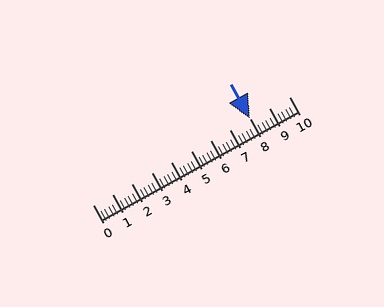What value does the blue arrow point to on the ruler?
The blue arrow points to approximately 8.0.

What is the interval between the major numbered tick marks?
The major tick marks are spaced 1 units apart.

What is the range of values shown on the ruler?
The ruler shows values from 0 to 10.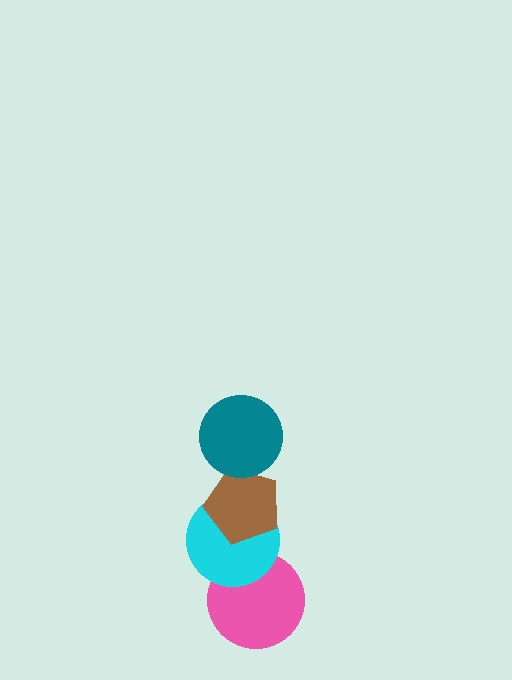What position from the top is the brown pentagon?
The brown pentagon is 2nd from the top.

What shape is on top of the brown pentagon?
The teal circle is on top of the brown pentagon.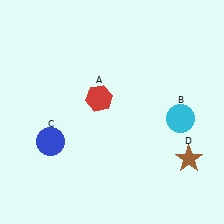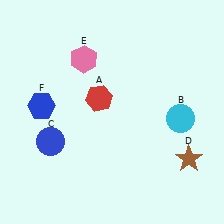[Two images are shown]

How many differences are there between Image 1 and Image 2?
There are 2 differences between the two images.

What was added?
A pink hexagon (E), a blue hexagon (F) were added in Image 2.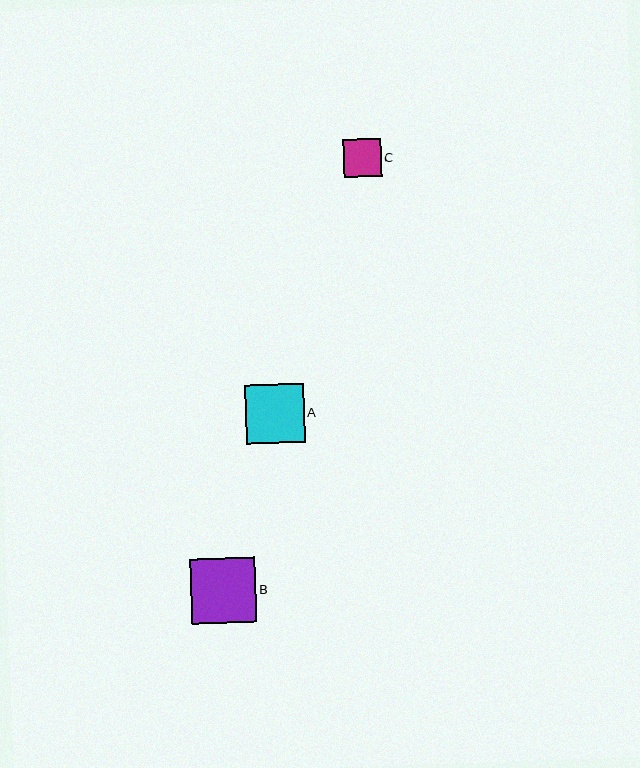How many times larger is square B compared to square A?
Square B is approximately 1.1 times the size of square A.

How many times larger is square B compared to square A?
Square B is approximately 1.1 times the size of square A.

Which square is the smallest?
Square C is the smallest with a size of approximately 38 pixels.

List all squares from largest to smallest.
From largest to smallest: B, A, C.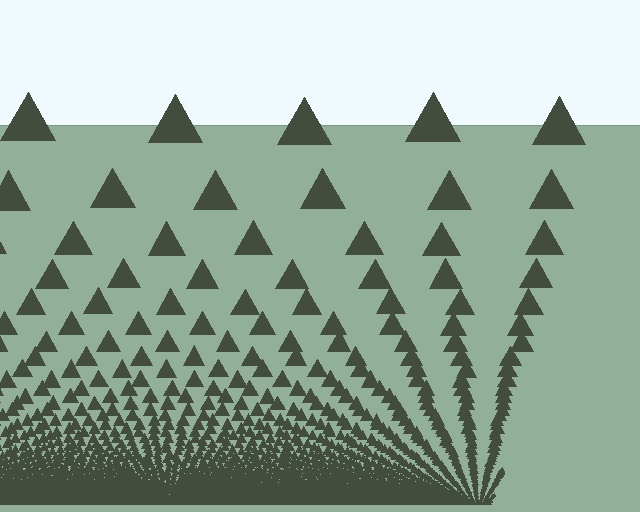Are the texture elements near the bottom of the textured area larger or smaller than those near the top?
Smaller. The gradient is inverted — elements near the bottom are smaller and denser.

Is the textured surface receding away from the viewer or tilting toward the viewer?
The surface appears to tilt toward the viewer. Texture elements get larger and sparser toward the top.